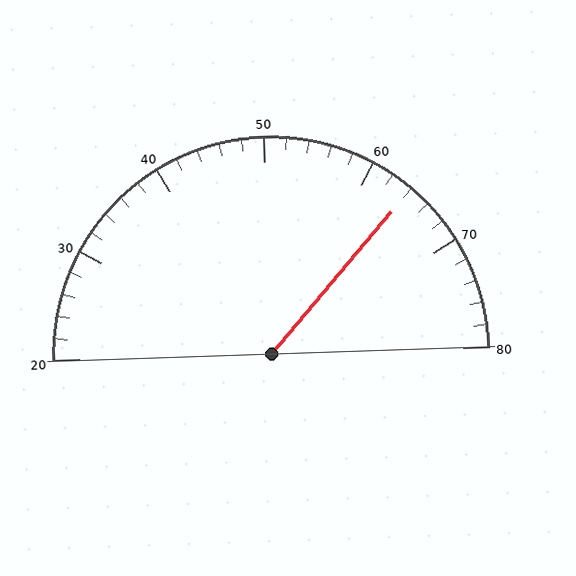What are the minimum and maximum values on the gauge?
The gauge ranges from 20 to 80.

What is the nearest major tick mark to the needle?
The nearest major tick mark is 60.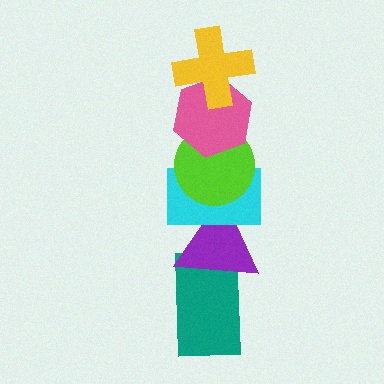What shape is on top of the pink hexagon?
The yellow cross is on top of the pink hexagon.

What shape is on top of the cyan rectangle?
The lime circle is on top of the cyan rectangle.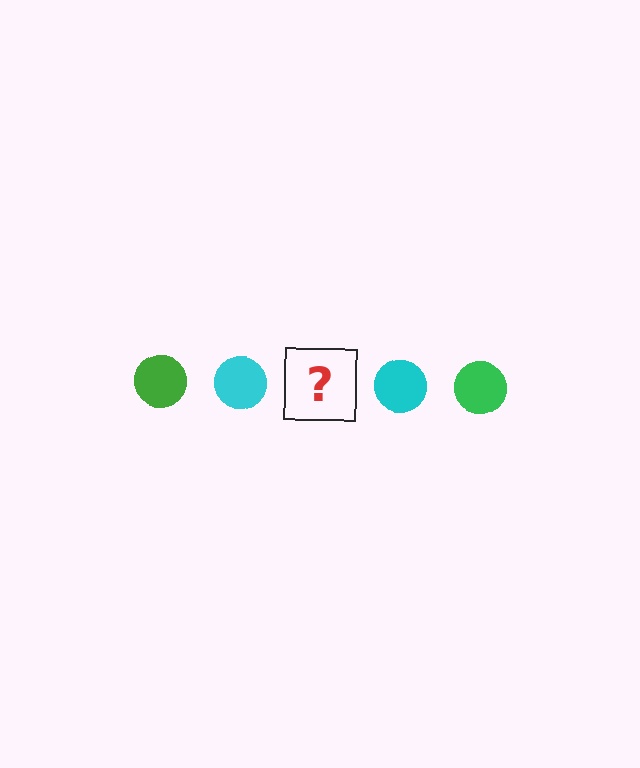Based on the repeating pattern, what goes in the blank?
The blank should be a green circle.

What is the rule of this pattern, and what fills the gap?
The rule is that the pattern cycles through green, cyan circles. The gap should be filled with a green circle.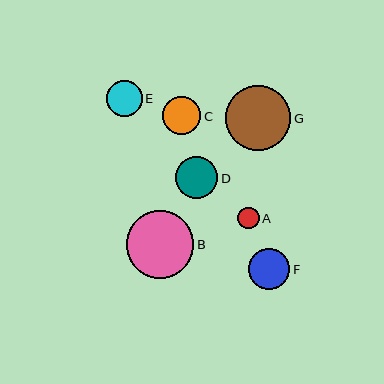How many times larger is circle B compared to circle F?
Circle B is approximately 1.7 times the size of circle F.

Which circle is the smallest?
Circle A is the smallest with a size of approximately 21 pixels.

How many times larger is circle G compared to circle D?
Circle G is approximately 1.5 times the size of circle D.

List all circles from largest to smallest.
From largest to smallest: B, G, D, F, C, E, A.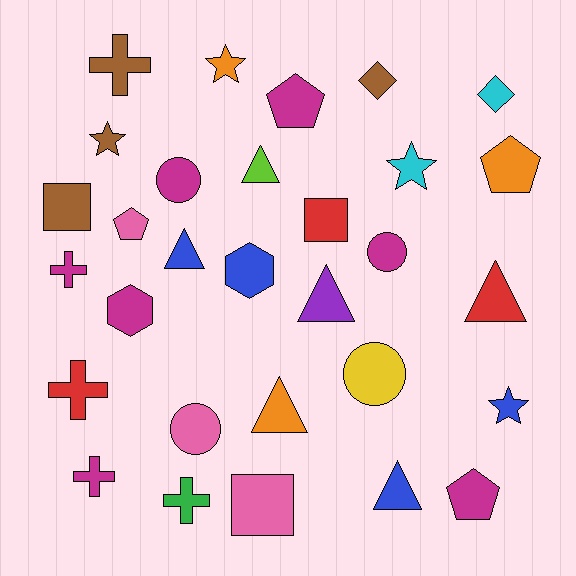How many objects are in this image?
There are 30 objects.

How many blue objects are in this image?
There are 4 blue objects.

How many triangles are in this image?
There are 6 triangles.